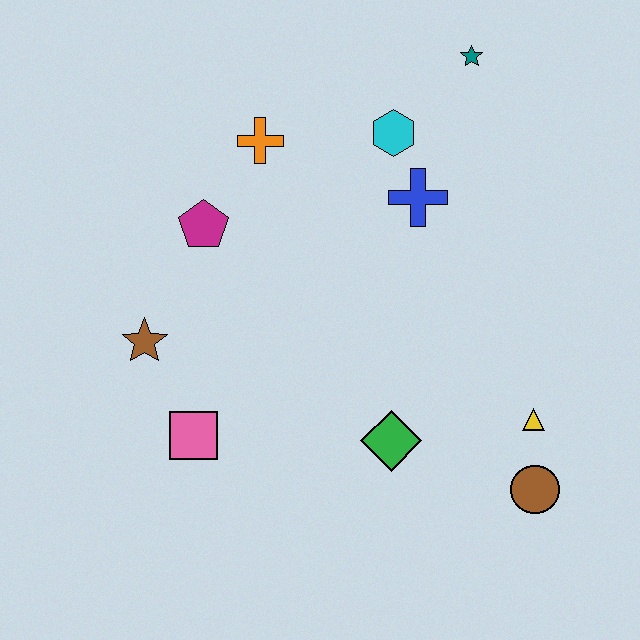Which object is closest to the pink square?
The brown star is closest to the pink square.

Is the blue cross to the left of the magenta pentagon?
No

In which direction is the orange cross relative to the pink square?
The orange cross is above the pink square.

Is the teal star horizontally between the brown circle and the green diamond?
Yes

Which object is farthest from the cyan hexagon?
The brown circle is farthest from the cyan hexagon.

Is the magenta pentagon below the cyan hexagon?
Yes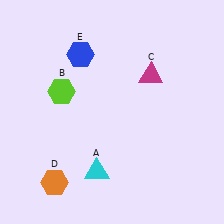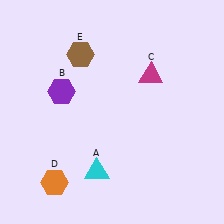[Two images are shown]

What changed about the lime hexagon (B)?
In Image 1, B is lime. In Image 2, it changed to purple.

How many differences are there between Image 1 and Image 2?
There are 2 differences between the two images.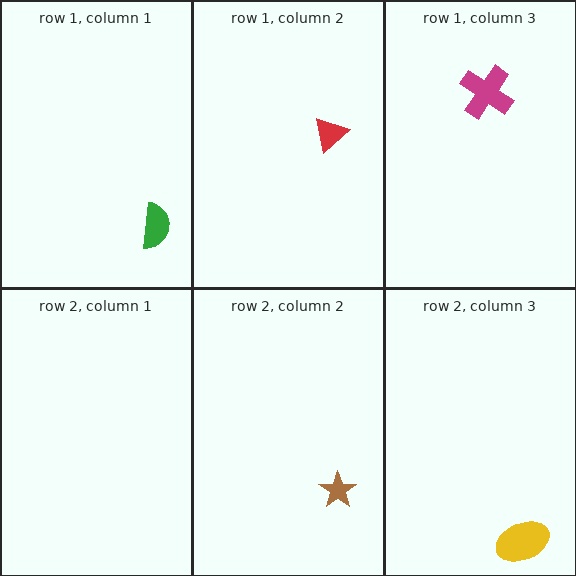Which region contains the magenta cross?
The row 1, column 3 region.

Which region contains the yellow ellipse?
The row 2, column 3 region.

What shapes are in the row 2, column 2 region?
The brown star.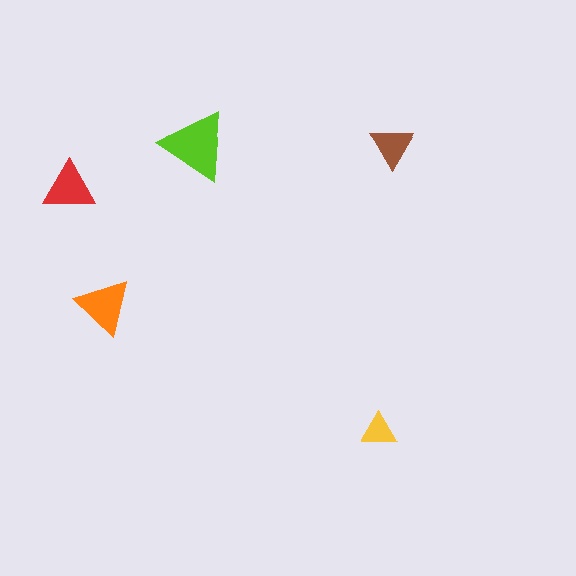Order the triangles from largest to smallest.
the lime one, the orange one, the red one, the brown one, the yellow one.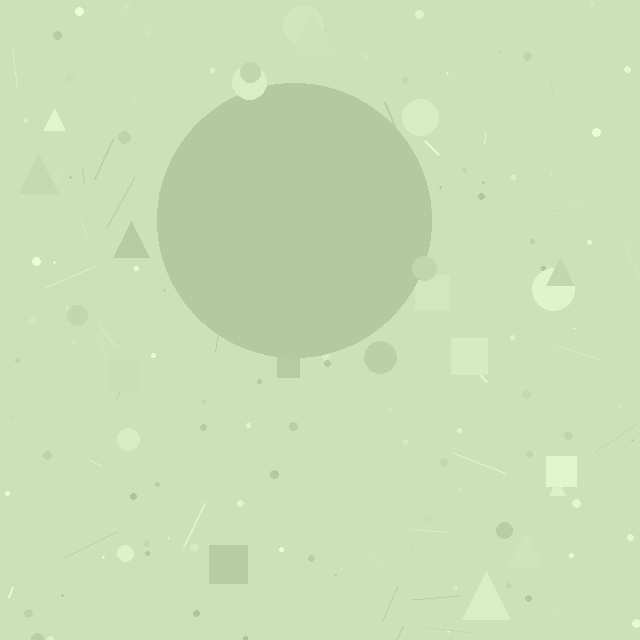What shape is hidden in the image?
A circle is hidden in the image.